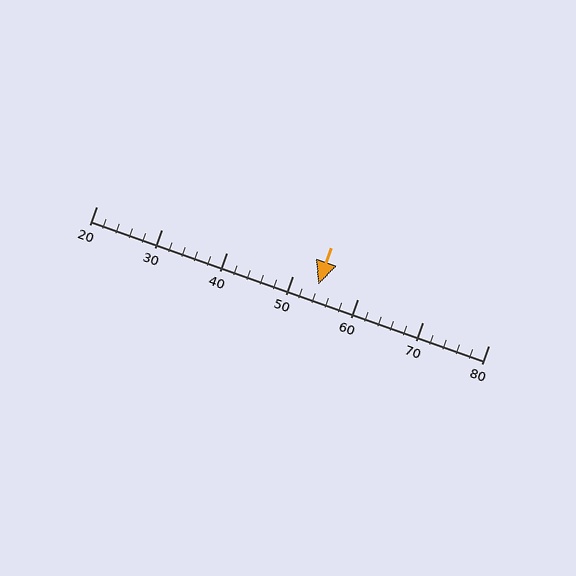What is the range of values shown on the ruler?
The ruler shows values from 20 to 80.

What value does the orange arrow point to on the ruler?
The orange arrow points to approximately 54.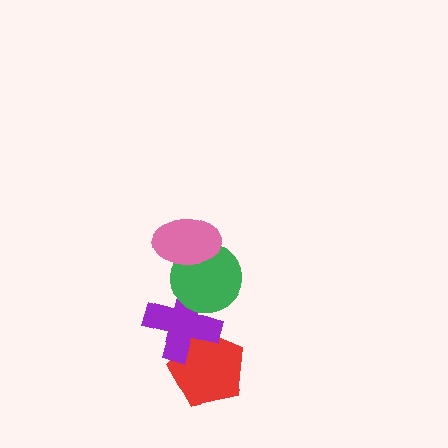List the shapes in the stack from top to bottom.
From top to bottom: the pink ellipse, the green circle, the purple cross, the red pentagon.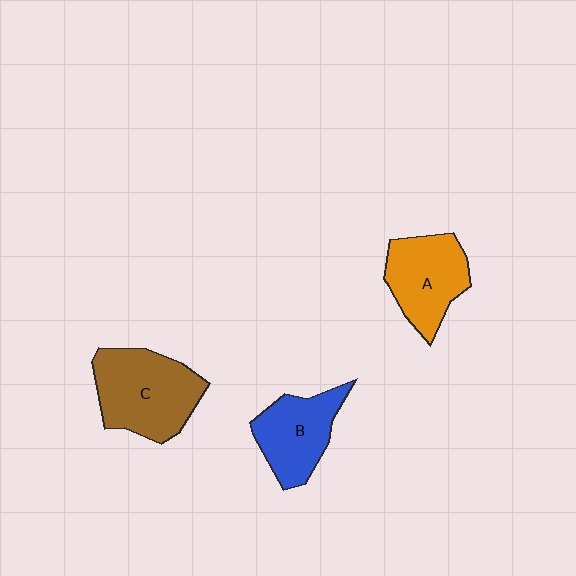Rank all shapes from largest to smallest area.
From largest to smallest: C (brown), A (orange), B (blue).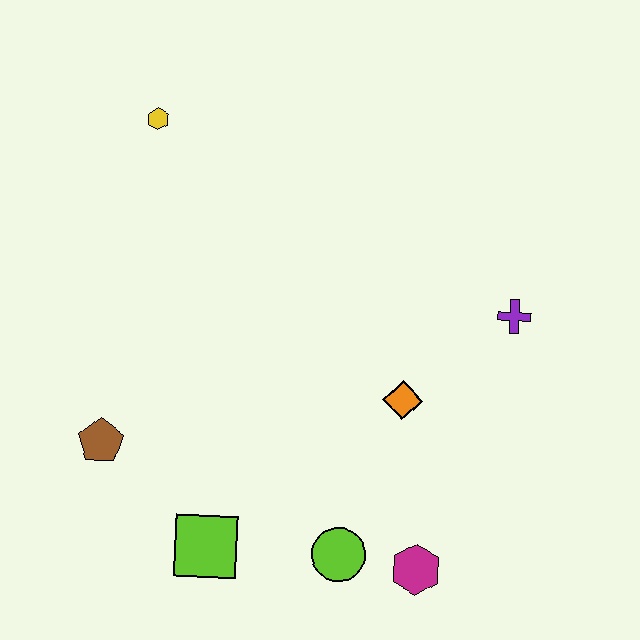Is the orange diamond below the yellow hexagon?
Yes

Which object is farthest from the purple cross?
The brown pentagon is farthest from the purple cross.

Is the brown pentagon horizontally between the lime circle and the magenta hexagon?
No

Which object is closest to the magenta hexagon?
The lime circle is closest to the magenta hexagon.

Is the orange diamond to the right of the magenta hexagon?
No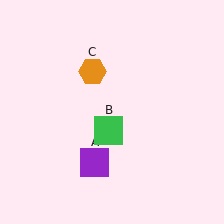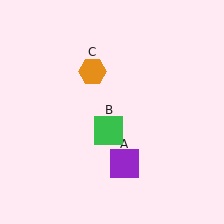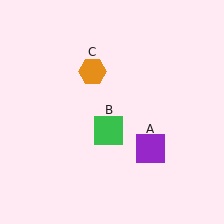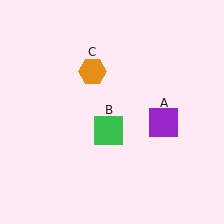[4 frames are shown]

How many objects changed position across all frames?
1 object changed position: purple square (object A).